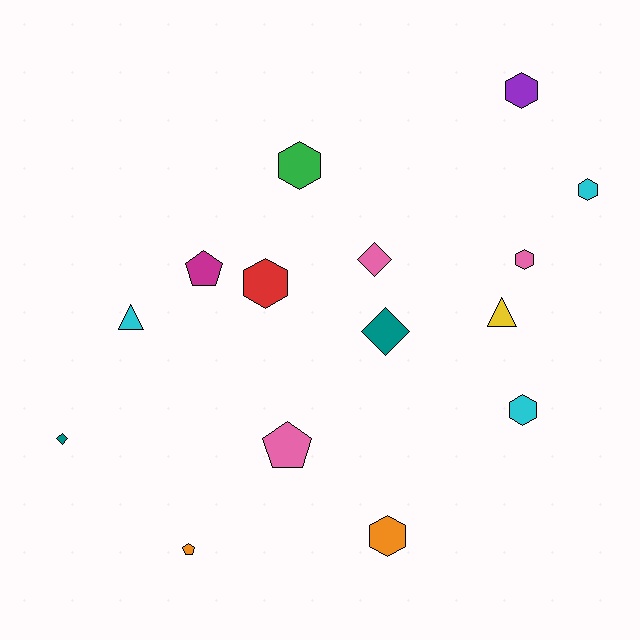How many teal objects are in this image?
There are 2 teal objects.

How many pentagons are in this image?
There are 3 pentagons.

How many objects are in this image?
There are 15 objects.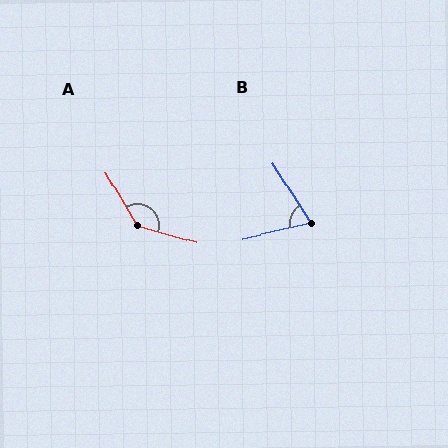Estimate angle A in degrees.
Approximately 136 degrees.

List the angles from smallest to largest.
B (70°), A (136°).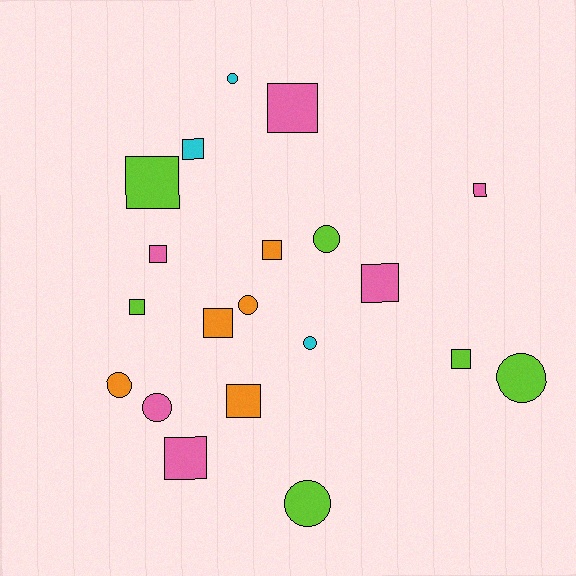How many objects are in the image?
There are 20 objects.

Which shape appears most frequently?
Square, with 12 objects.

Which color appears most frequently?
Lime, with 6 objects.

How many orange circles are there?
There are 2 orange circles.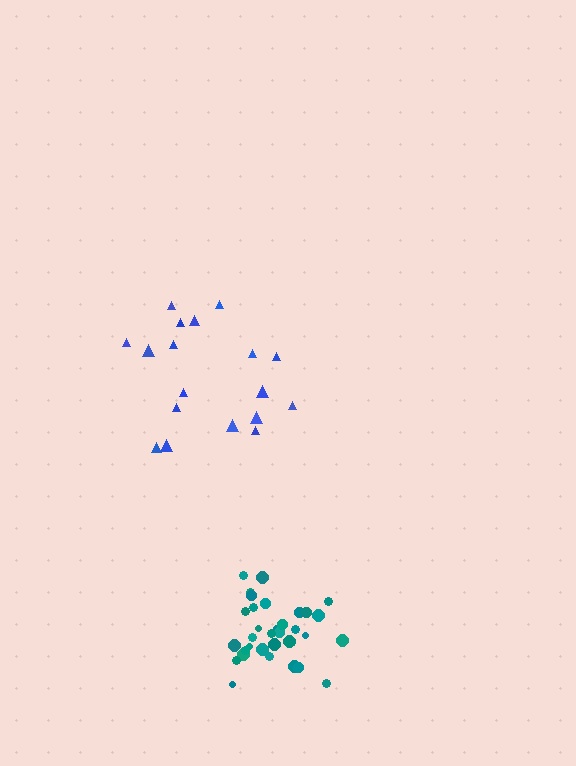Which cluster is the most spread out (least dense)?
Blue.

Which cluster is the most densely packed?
Teal.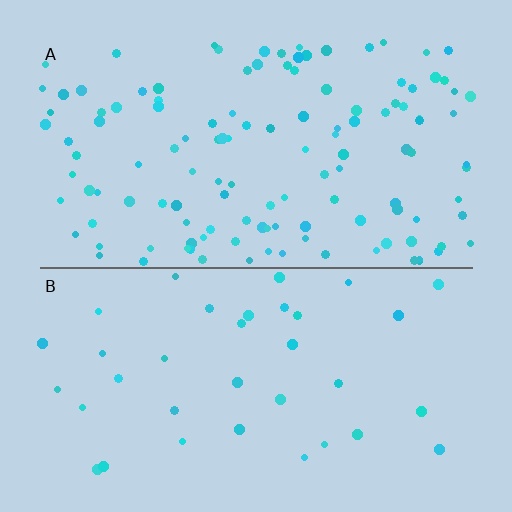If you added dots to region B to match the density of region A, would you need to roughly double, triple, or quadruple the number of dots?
Approximately quadruple.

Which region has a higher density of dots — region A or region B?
A (the top).